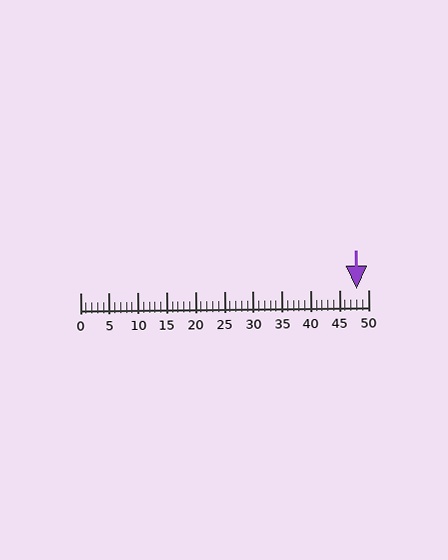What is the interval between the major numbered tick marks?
The major tick marks are spaced 5 units apart.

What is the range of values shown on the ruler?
The ruler shows values from 0 to 50.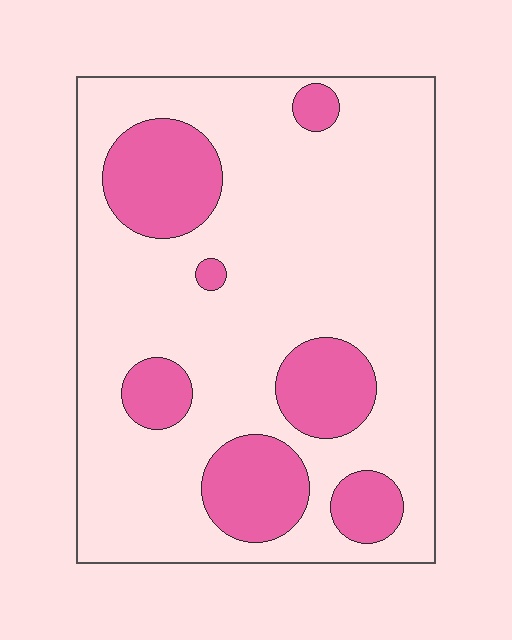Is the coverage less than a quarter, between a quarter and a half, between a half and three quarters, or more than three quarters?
Less than a quarter.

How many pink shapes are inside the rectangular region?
7.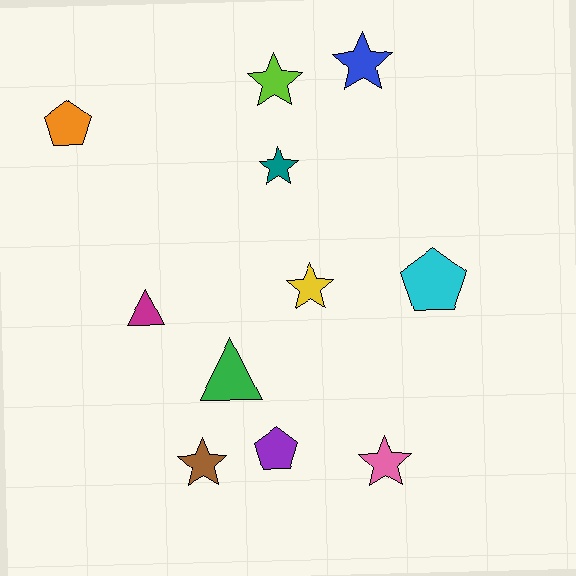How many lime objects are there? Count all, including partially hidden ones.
There is 1 lime object.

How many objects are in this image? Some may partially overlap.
There are 11 objects.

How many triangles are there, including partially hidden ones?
There are 2 triangles.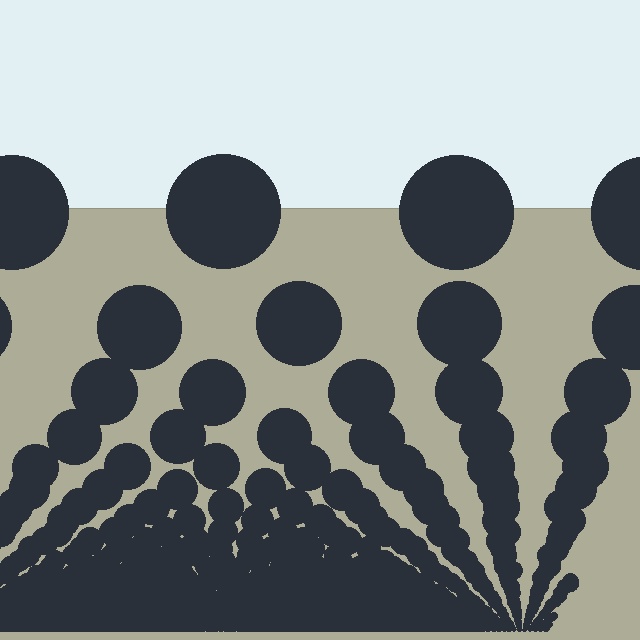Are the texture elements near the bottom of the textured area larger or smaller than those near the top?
Smaller. The gradient is inverted — elements near the bottom are smaller and denser.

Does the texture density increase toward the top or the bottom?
Density increases toward the bottom.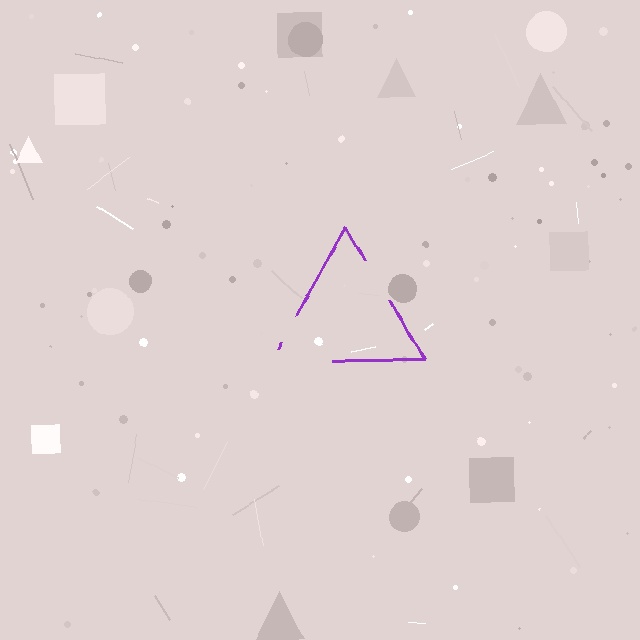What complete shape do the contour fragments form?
The contour fragments form a triangle.